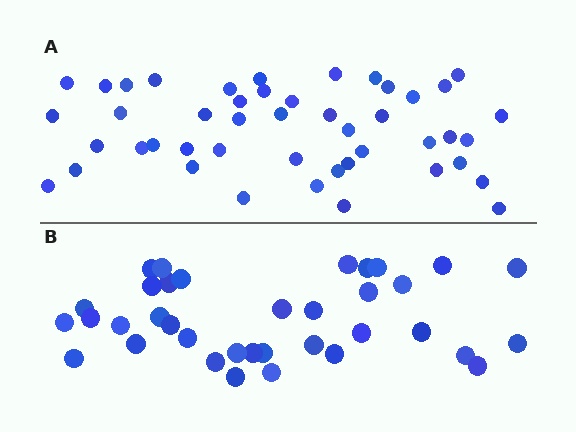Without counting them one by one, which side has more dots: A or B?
Region A (the top region) has more dots.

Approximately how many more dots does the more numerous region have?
Region A has roughly 10 or so more dots than region B.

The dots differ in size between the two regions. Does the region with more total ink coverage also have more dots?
No. Region B has more total ink coverage because its dots are larger, but region A actually contains more individual dots. Total area can be misleading — the number of items is what matters here.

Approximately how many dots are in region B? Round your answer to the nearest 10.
About 40 dots. (The exact count is 36, which rounds to 40.)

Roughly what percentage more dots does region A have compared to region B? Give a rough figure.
About 30% more.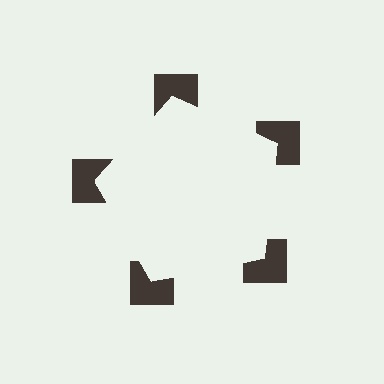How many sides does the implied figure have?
5 sides.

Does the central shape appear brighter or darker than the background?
It typically appears slightly brighter than the background, even though no actual brightness change is drawn.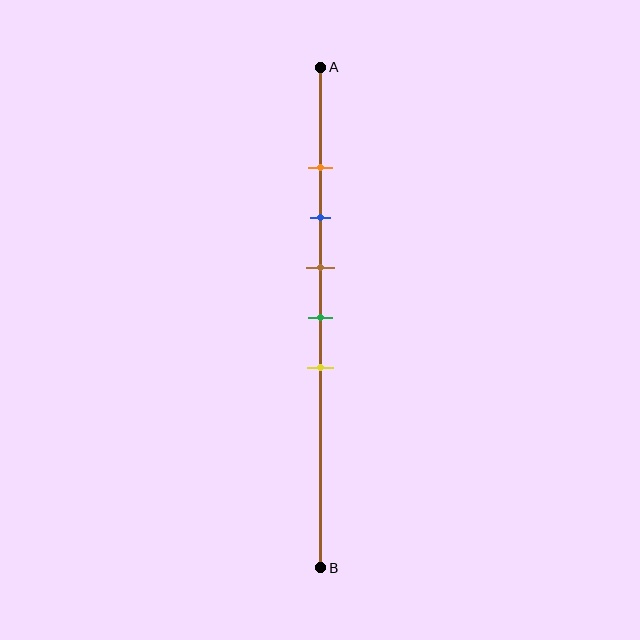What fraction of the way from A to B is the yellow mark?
The yellow mark is approximately 60% (0.6) of the way from A to B.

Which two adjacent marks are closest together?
The orange and blue marks are the closest adjacent pair.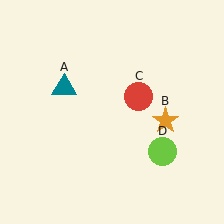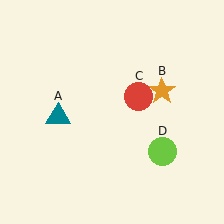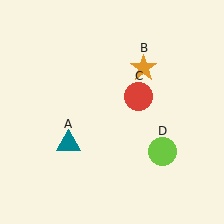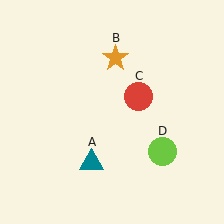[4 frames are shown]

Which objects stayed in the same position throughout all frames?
Red circle (object C) and lime circle (object D) remained stationary.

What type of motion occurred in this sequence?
The teal triangle (object A), orange star (object B) rotated counterclockwise around the center of the scene.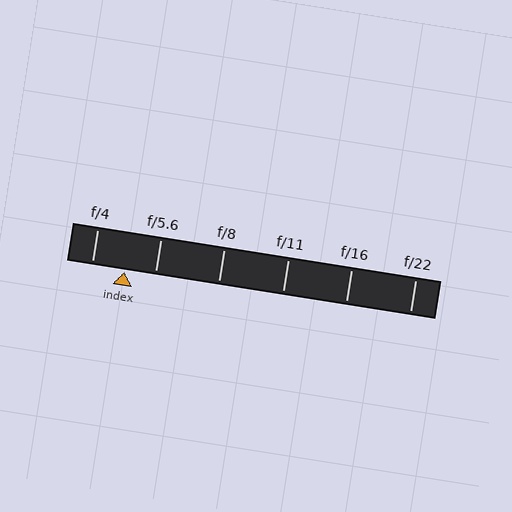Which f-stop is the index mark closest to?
The index mark is closest to f/5.6.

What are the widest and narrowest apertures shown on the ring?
The widest aperture shown is f/4 and the narrowest is f/22.